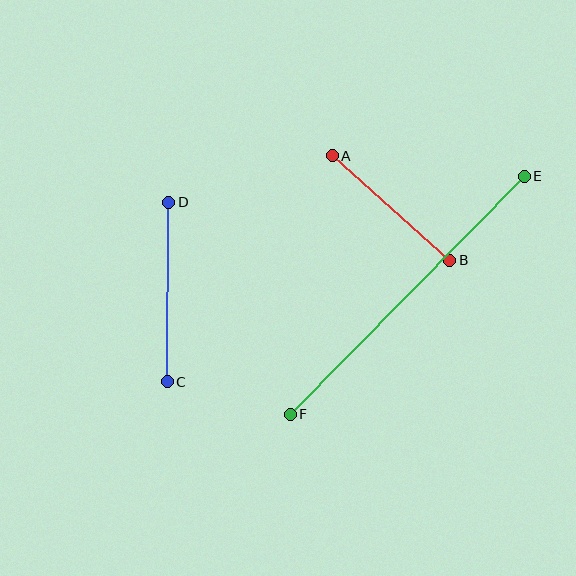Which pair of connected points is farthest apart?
Points E and F are farthest apart.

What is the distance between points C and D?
The distance is approximately 179 pixels.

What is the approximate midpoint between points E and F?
The midpoint is at approximately (407, 295) pixels.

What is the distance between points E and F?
The distance is approximately 334 pixels.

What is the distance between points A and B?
The distance is approximately 157 pixels.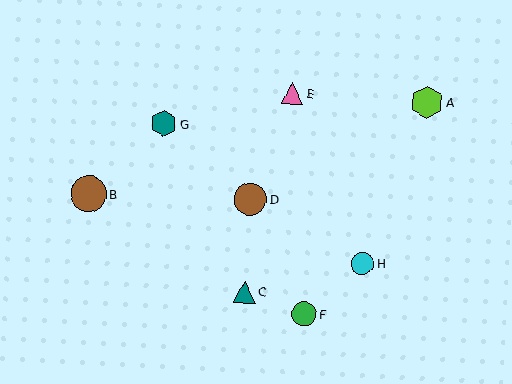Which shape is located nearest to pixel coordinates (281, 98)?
The pink triangle (labeled E) at (293, 93) is nearest to that location.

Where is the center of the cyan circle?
The center of the cyan circle is at (363, 263).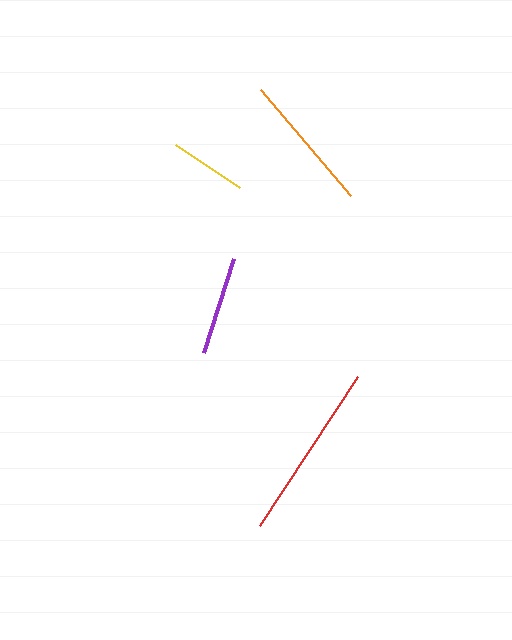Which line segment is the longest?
The red line is the longest at approximately 179 pixels.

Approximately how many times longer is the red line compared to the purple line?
The red line is approximately 1.8 times the length of the purple line.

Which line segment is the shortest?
The yellow line is the shortest at approximately 77 pixels.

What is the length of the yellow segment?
The yellow segment is approximately 77 pixels long.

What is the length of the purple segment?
The purple segment is approximately 98 pixels long.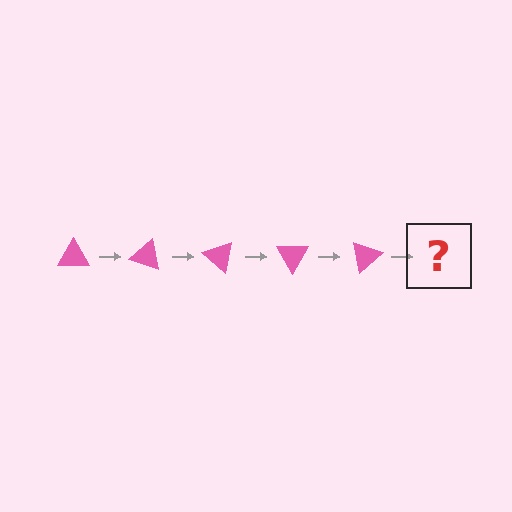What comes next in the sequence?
The next element should be a pink triangle rotated 100 degrees.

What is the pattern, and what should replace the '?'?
The pattern is that the triangle rotates 20 degrees each step. The '?' should be a pink triangle rotated 100 degrees.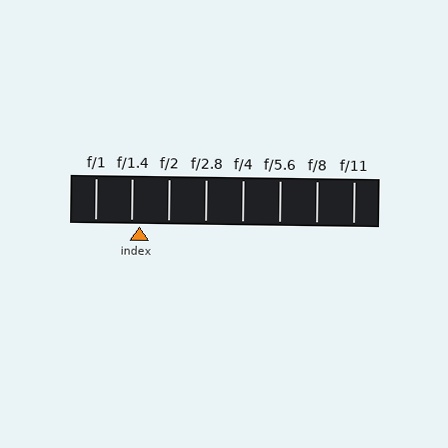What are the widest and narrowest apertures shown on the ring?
The widest aperture shown is f/1 and the narrowest is f/11.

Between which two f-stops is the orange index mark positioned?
The index mark is between f/1.4 and f/2.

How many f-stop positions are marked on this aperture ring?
There are 8 f-stop positions marked.